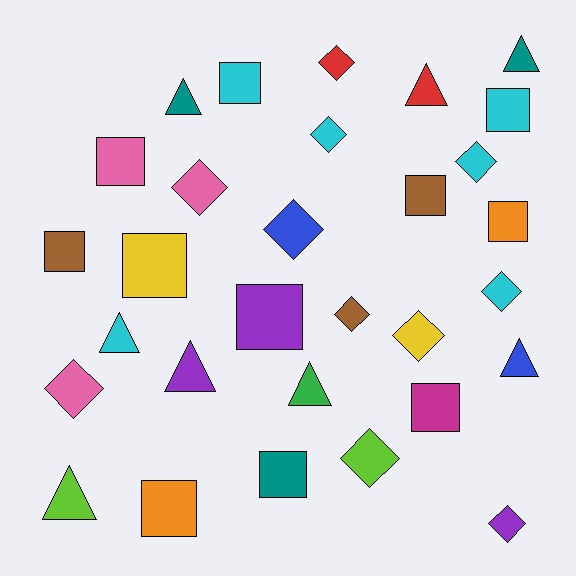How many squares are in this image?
There are 11 squares.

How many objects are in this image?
There are 30 objects.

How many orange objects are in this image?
There are 2 orange objects.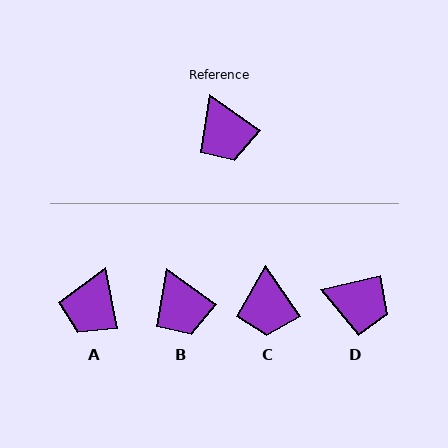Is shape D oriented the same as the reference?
No, it is off by about 49 degrees.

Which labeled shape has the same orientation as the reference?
B.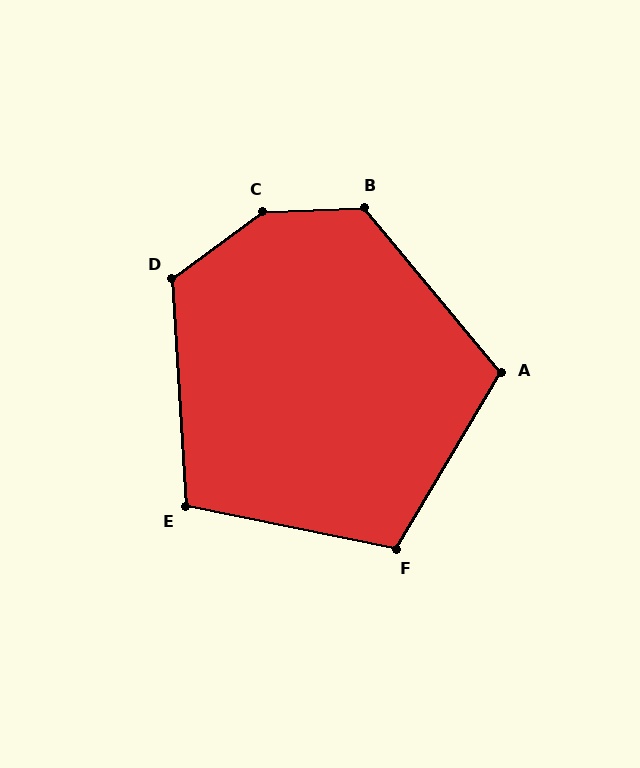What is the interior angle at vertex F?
Approximately 109 degrees (obtuse).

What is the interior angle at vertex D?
Approximately 123 degrees (obtuse).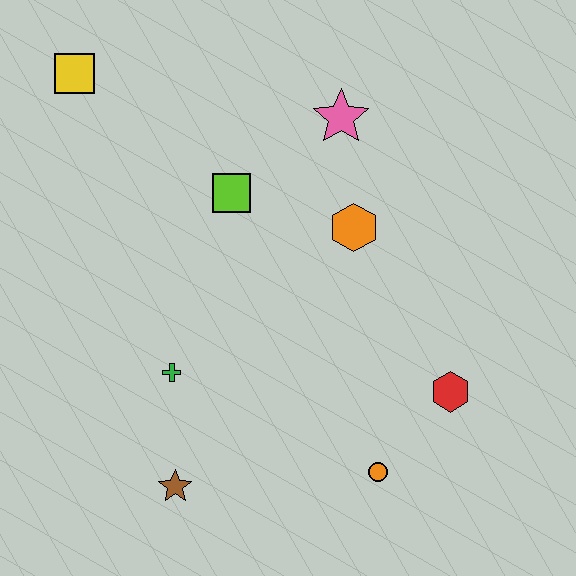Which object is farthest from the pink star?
The brown star is farthest from the pink star.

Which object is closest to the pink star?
The orange hexagon is closest to the pink star.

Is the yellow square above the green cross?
Yes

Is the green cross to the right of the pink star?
No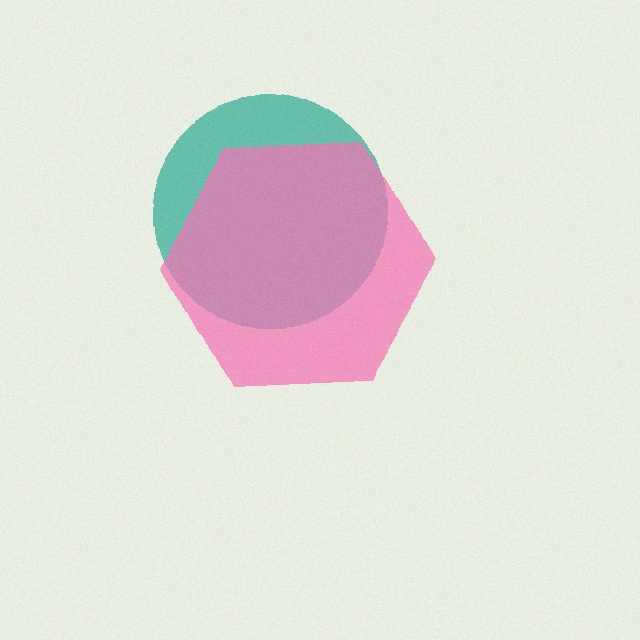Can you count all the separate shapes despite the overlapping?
Yes, there are 2 separate shapes.